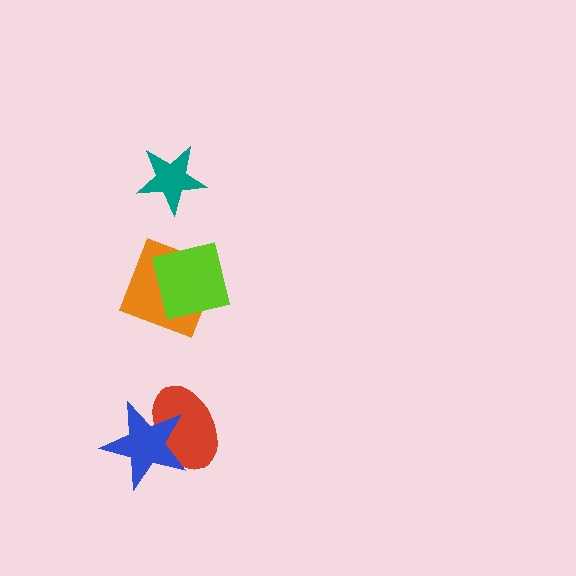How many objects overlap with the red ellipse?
1 object overlaps with the red ellipse.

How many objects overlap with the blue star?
1 object overlaps with the blue star.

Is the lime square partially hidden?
No, no other shape covers it.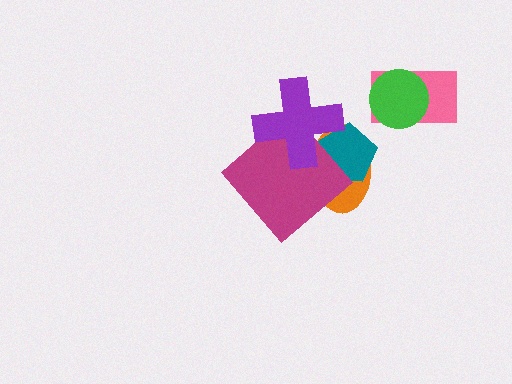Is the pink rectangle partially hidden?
Yes, it is partially covered by another shape.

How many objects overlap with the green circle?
1 object overlaps with the green circle.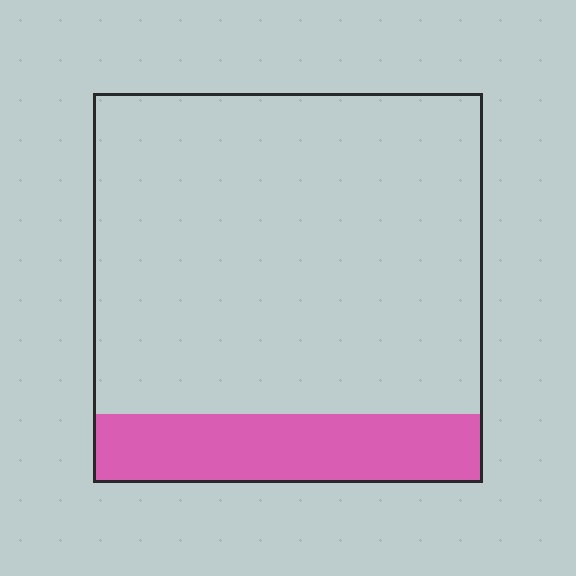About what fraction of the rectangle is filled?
About one sixth (1/6).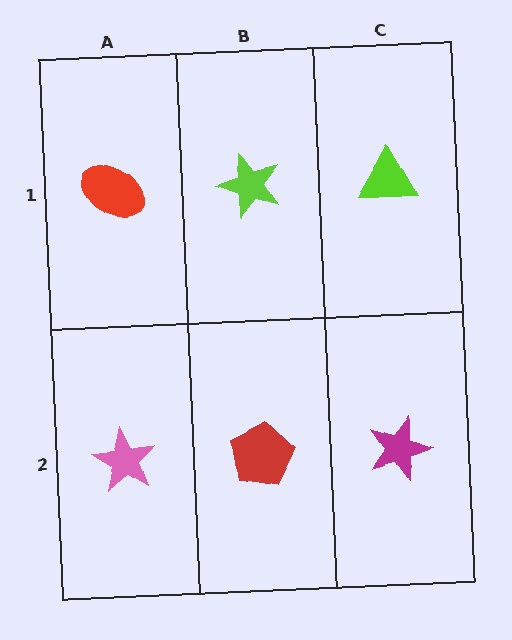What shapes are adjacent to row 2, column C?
A lime triangle (row 1, column C), a red pentagon (row 2, column B).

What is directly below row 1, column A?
A pink star.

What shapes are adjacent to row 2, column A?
A red ellipse (row 1, column A), a red pentagon (row 2, column B).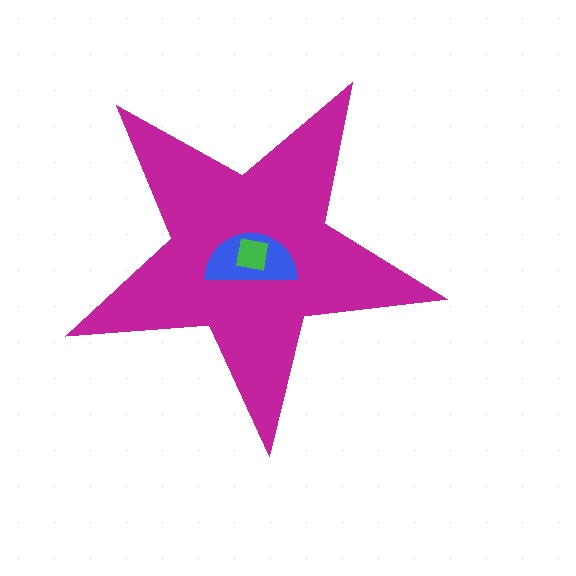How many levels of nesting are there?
3.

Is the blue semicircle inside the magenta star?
Yes.